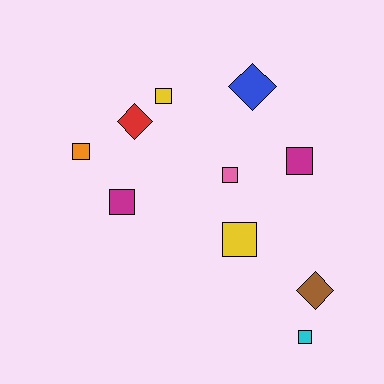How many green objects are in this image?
There are no green objects.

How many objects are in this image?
There are 10 objects.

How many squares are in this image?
There are 7 squares.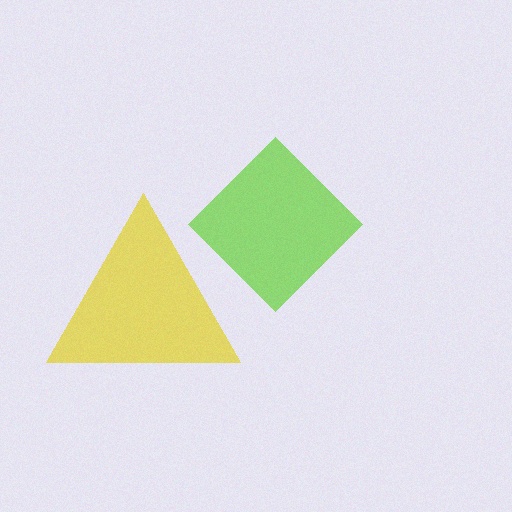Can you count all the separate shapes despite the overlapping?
Yes, there are 2 separate shapes.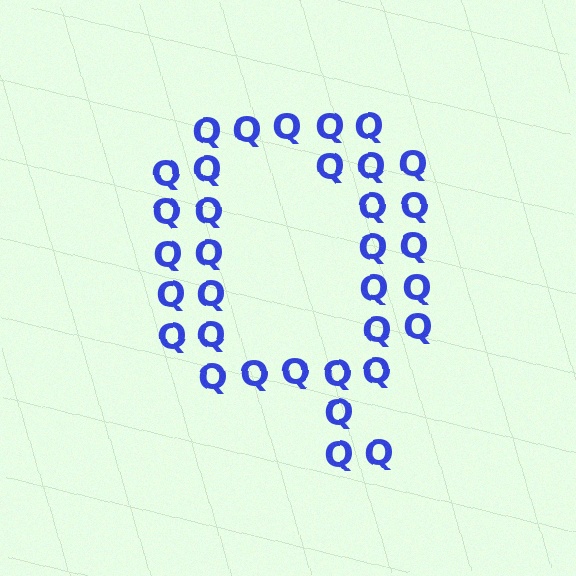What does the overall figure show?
The overall figure shows the letter Q.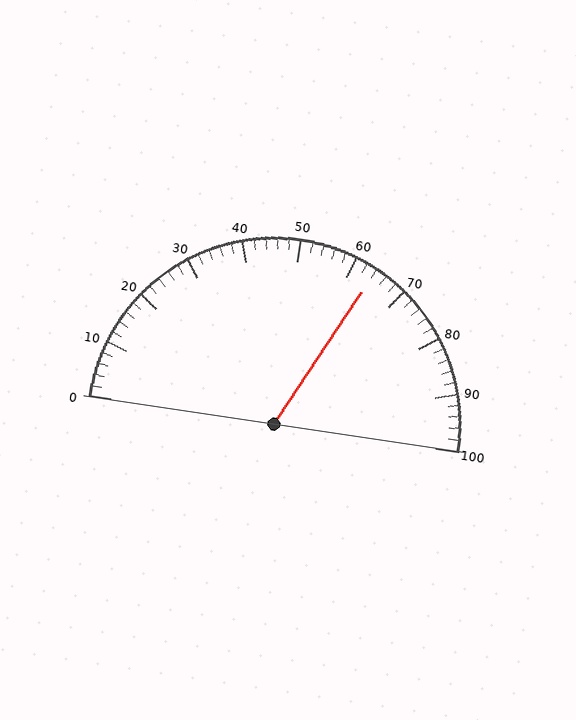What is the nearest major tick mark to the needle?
The nearest major tick mark is 60.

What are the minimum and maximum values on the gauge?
The gauge ranges from 0 to 100.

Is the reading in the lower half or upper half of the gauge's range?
The reading is in the upper half of the range (0 to 100).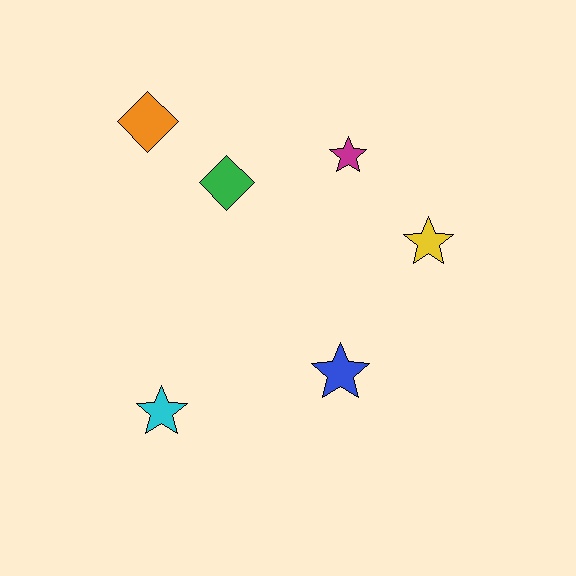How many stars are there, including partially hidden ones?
There are 4 stars.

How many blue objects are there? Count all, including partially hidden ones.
There is 1 blue object.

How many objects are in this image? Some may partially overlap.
There are 6 objects.